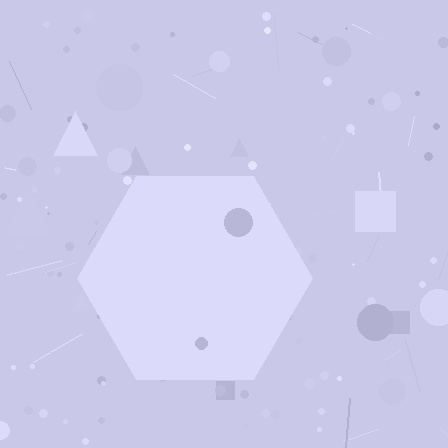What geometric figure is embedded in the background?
A hexagon is embedded in the background.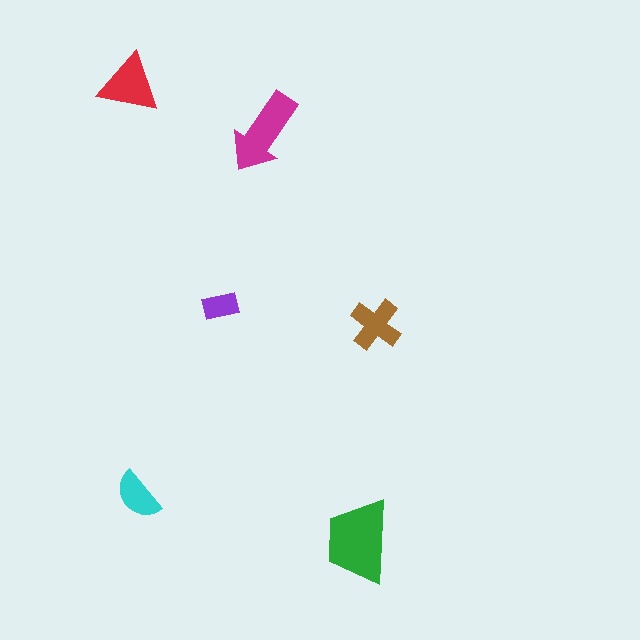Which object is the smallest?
The purple rectangle.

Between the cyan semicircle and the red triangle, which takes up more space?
The red triangle.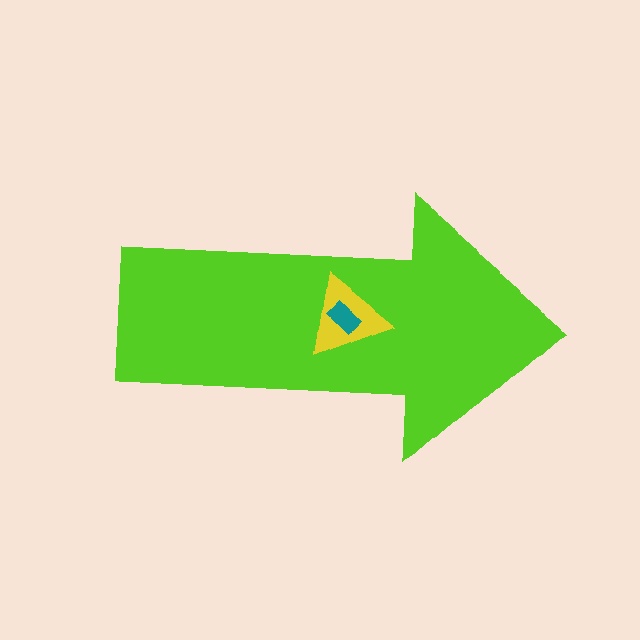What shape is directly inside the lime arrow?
The yellow triangle.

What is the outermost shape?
The lime arrow.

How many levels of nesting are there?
3.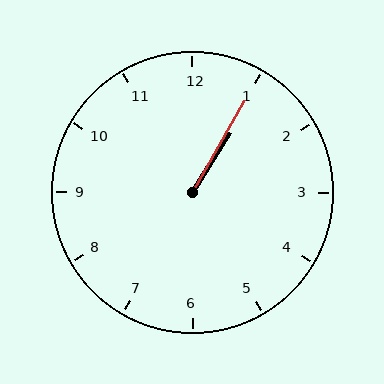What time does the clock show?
1:05.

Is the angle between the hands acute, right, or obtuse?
It is acute.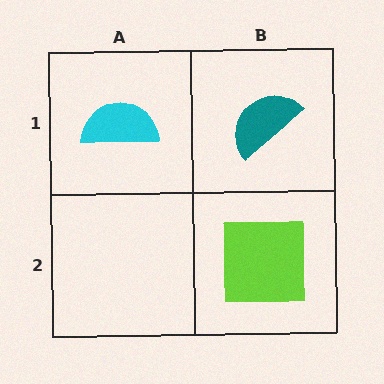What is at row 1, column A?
A cyan semicircle.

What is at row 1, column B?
A teal semicircle.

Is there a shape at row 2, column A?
No, that cell is empty.